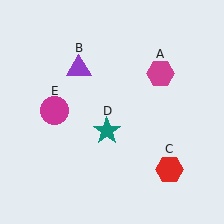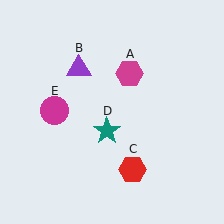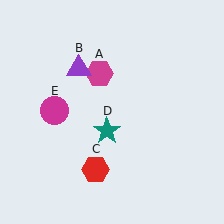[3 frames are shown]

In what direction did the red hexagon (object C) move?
The red hexagon (object C) moved left.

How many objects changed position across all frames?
2 objects changed position: magenta hexagon (object A), red hexagon (object C).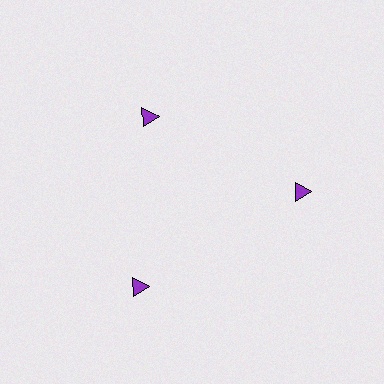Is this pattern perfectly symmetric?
No. The 3 purple triangles are arranged in a ring, but one element near the 11 o'clock position is pulled inward toward the center, breaking the 3-fold rotational symmetry.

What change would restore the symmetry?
The symmetry would be restored by moving it outward, back onto the ring so that all 3 triangles sit at equal angles and equal distance from the center.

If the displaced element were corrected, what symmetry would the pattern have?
It would have 3-fold rotational symmetry — the pattern would map onto itself every 120 degrees.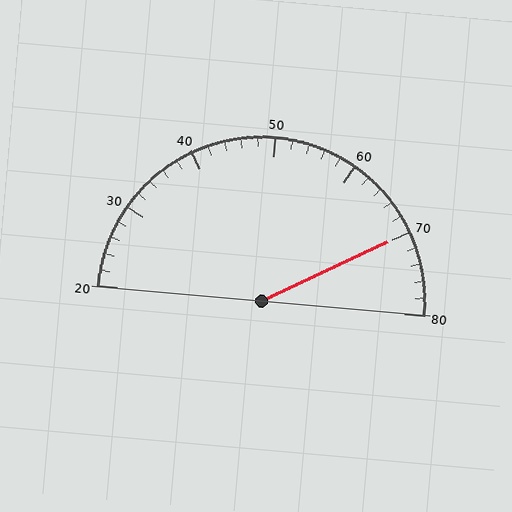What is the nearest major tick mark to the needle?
The nearest major tick mark is 70.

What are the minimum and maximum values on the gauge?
The gauge ranges from 20 to 80.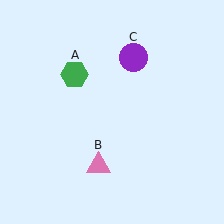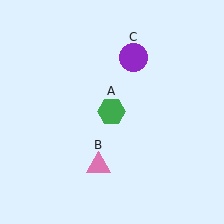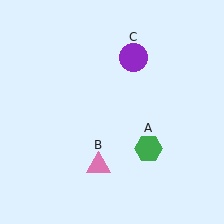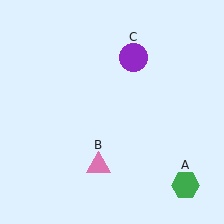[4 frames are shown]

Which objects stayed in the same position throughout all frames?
Pink triangle (object B) and purple circle (object C) remained stationary.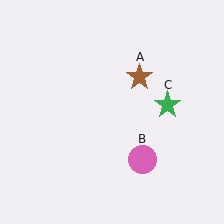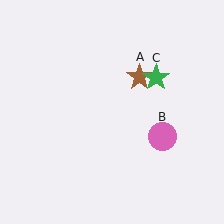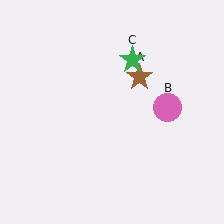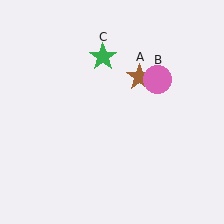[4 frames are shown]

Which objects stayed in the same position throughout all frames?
Brown star (object A) remained stationary.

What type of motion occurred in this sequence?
The pink circle (object B), green star (object C) rotated counterclockwise around the center of the scene.